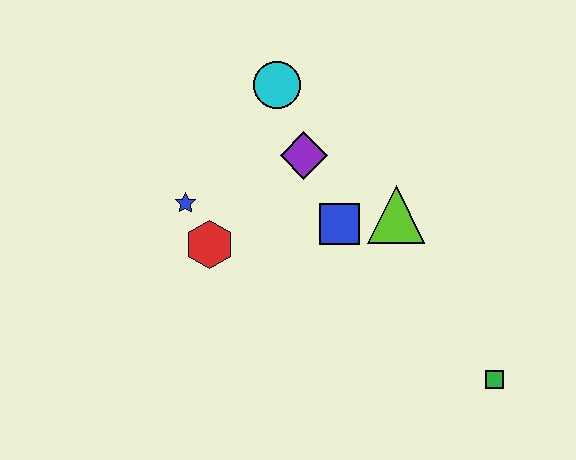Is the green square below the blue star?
Yes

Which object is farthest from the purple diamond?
The green square is farthest from the purple diamond.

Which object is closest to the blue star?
The red hexagon is closest to the blue star.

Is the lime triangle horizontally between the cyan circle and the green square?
Yes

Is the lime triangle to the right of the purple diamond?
Yes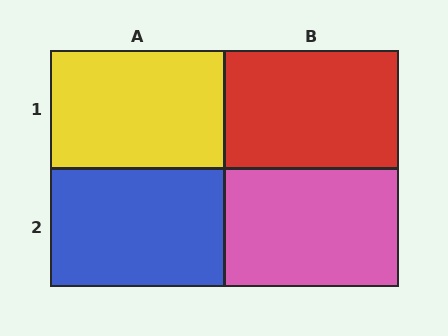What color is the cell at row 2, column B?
Pink.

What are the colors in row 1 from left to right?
Yellow, red.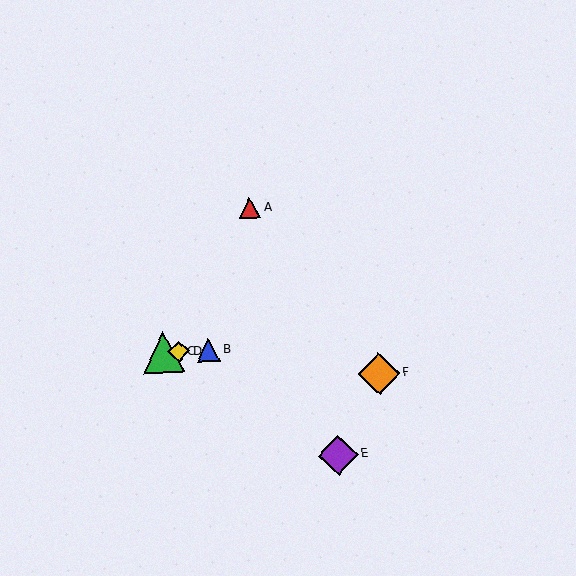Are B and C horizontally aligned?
Yes, both are at y≈350.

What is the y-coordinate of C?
Object C is at y≈352.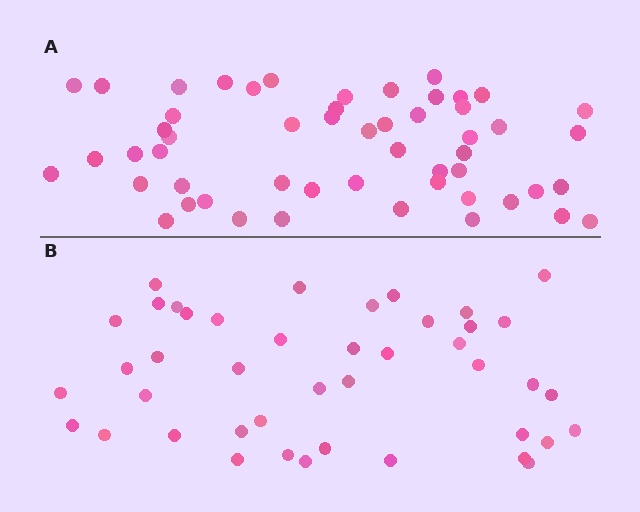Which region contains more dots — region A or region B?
Region A (the top region) has more dots.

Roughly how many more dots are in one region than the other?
Region A has roughly 10 or so more dots than region B.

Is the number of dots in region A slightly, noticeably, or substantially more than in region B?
Region A has only slightly more — the two regions are fairly close. The ratio is roughly 1.2 to 1.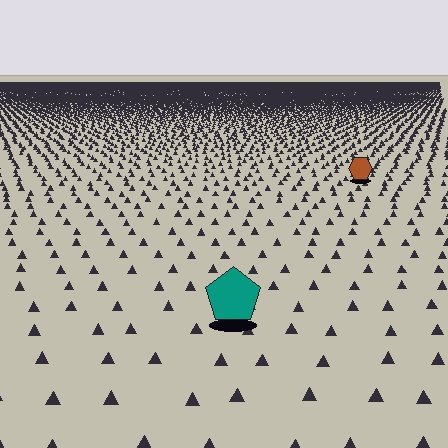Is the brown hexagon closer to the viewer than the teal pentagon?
No. The teal pentagon is closer — you can tell from the texture gradient: the ground texture is coarser near it.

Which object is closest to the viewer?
The teal pentagon is closest. The texture marks near it are larger and more spread out.